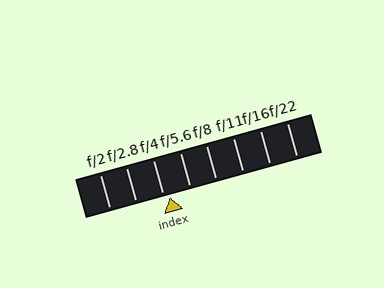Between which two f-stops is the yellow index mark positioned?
The index mark is between f/4 and f/5.6.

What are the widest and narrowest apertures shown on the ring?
The widest aperture shown is f/2 and the narrowest is f/22.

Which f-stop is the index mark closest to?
The index mark is closest to f/4.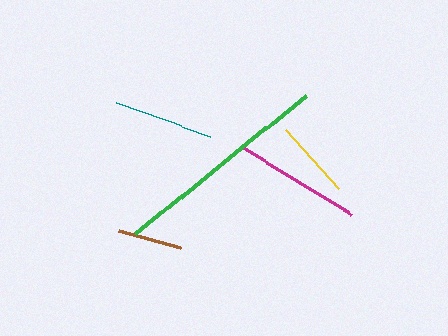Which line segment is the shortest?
The brown line is the shortest at approximately 64 pixels.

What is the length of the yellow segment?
The yellow segment is approximately 79 pixels long.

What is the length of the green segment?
The green segment is approximately 219 pixels long.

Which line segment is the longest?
The green line is the longest at approximately 219 pixels.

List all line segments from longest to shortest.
From longest to shortest: green, magenta, teal, yellow, brown.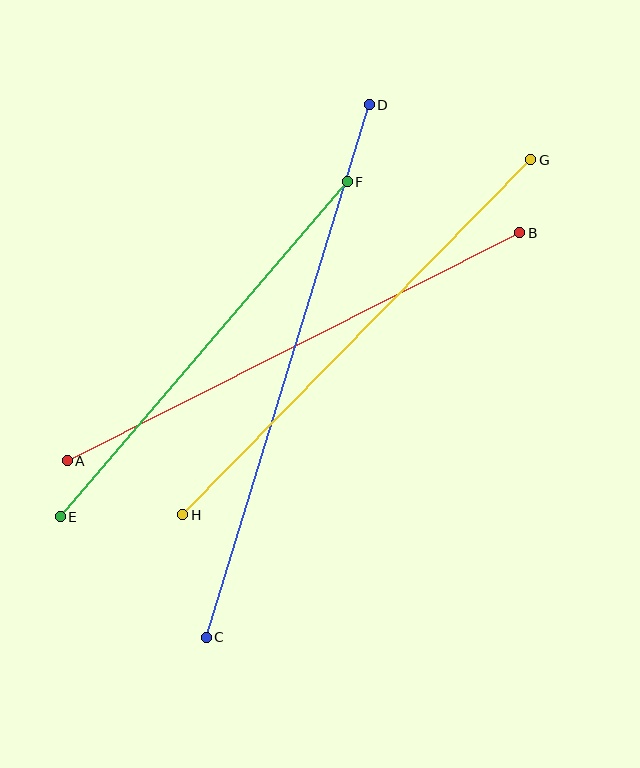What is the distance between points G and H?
The distance is approximately 497 pixels.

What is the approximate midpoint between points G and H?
The midpoint is at approximately (357, 337) pixels.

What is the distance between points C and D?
The distance is approximately 557 pixels.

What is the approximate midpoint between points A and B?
The midpoint is at approximately (294, 347) pixels.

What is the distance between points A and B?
The distance is approximately 507 pixels.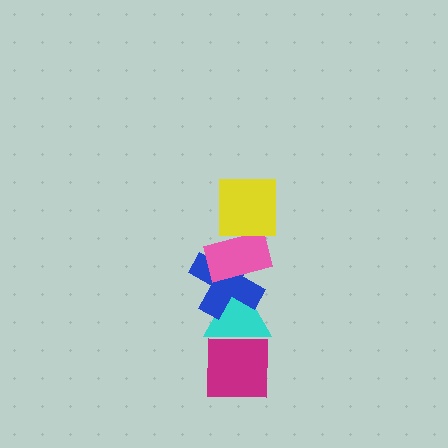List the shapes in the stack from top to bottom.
From top to bottom: the yellow square, the pink rectangle, the blue cross, the cyan triangle, the magenta square.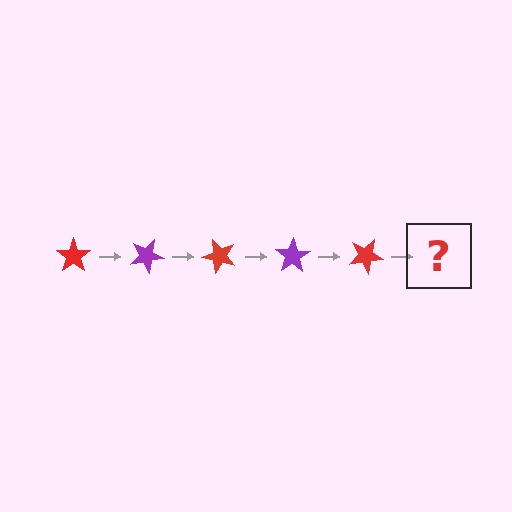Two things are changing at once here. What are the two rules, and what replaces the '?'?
The two rules are that it rotates 25 degrees each step and the color cycles through red and purple. The '?' should be a purple star, rotated 125 degrees from the start.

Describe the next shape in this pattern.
It should be a purple star, rotated 125 degrees from the start.